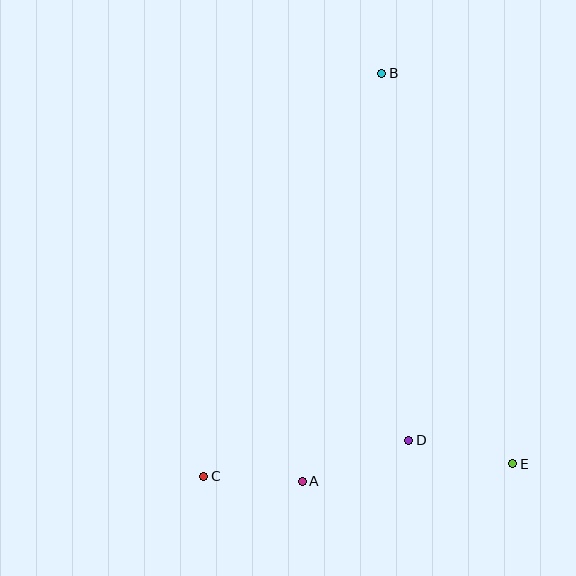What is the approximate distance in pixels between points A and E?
The distance between A and E is approximately 211 pixels.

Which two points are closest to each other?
Points A and C are closest to each other.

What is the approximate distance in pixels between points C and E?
The distance between C and E is approximately 309 pixels.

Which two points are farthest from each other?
Points B and C are farthest from each other.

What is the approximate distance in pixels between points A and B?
The distance between A and B is approximately 416 pixels.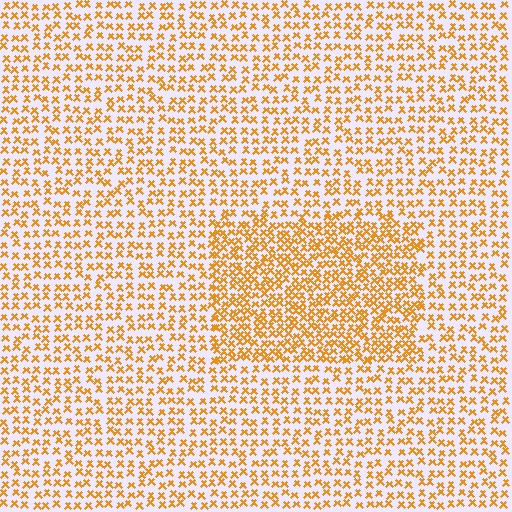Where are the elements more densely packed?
The elements are more densely packed inside the rectangle boundary.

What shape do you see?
I see a rectangle.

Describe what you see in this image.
The image contains small orange elements arranged at two different densities. A rectangle-shaped region is visible where the elements are more densely packed than the surrounding area.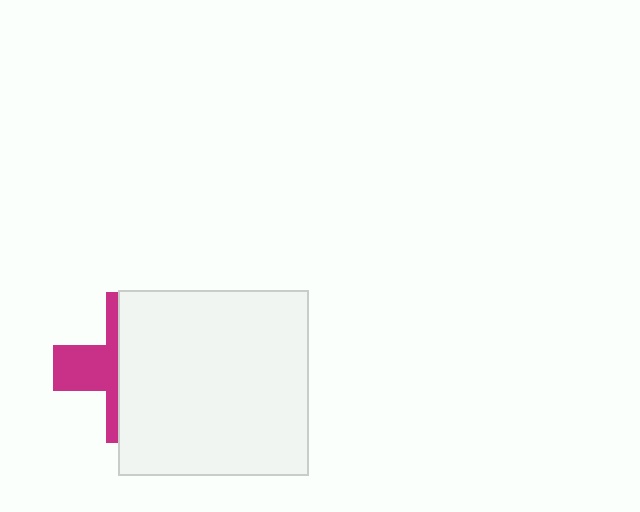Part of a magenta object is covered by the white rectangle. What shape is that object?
It is a cross.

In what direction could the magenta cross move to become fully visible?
The magenta cross could move left. That would shift it out from behind the white rectangle entirely.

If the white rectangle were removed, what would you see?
You would see the complete magenta cross.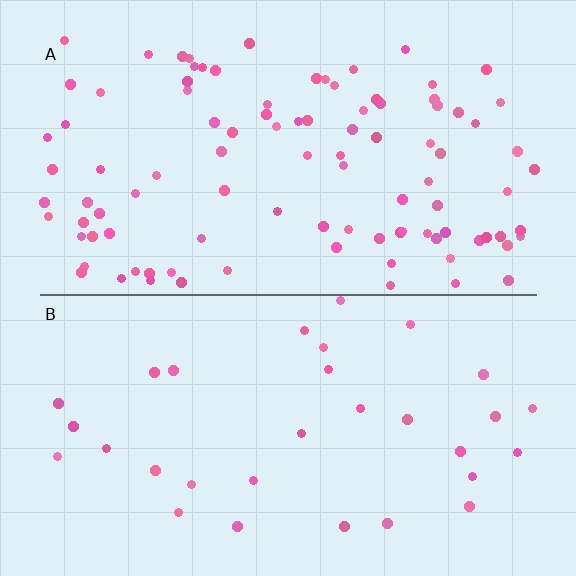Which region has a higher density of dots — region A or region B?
A (the top).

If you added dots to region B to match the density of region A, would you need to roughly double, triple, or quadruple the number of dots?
Approximately triple.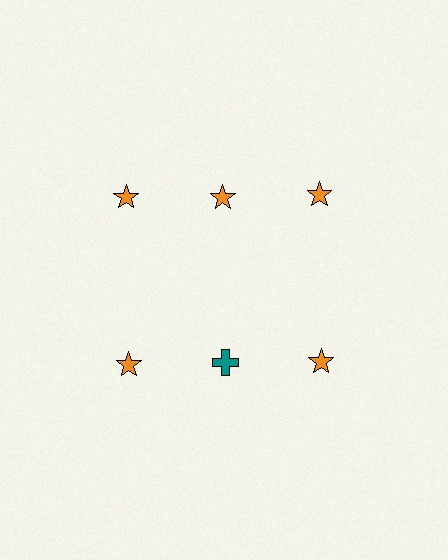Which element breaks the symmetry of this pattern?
The teal cross in the second row, second from left column breaks the symmetry. All other shapes are orange stars.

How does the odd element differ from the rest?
It differs in both color (teal instead of orange) and shape (cross instead of star).